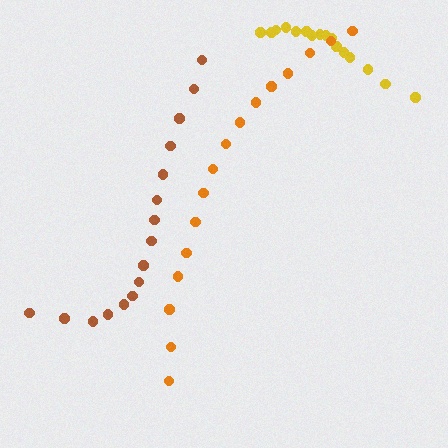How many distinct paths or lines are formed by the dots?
There are 3 distinct paths.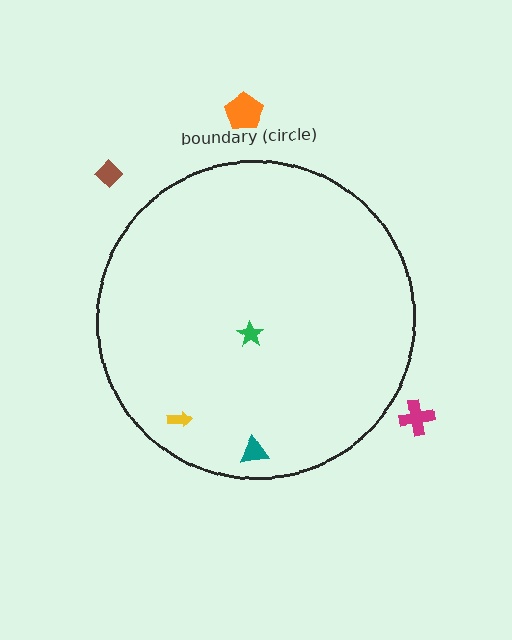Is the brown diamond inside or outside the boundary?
Outside.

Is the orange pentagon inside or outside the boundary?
Outside.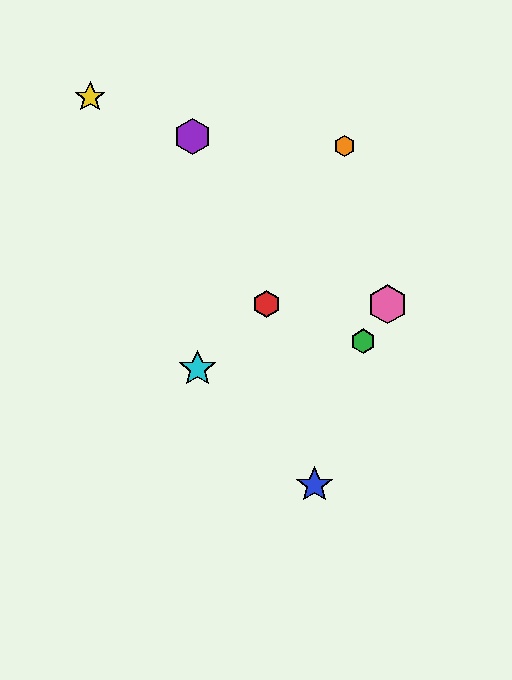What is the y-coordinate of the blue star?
The blue star is at y≈485.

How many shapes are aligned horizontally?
2 shapes (the red hexagon, the pink hexagon) are aligned horizontally.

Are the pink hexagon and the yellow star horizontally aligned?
No, the pink hexagon is at y≈304 and the yellow star is at y≈97.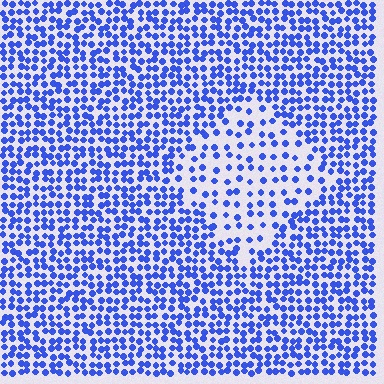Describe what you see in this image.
The image contains small blue elements arranged at two different densities. A diamond-shaped region is visible where the elements are less densely packed than the surrounding area.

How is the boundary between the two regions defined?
The boundary is defined by a change in element density (approximately 2.1x ratio). All elements are the same color, size, and shape.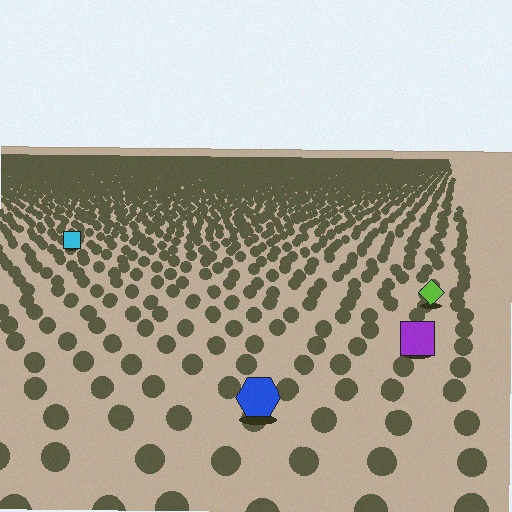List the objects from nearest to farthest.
From nearest to farthest: the blue hexagon, the purple square, the lime diamond, the cyan square.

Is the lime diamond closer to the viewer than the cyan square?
Yes. The lime diamond is closer — you can tell from the texture gradient: the ground texture is coarser near it.